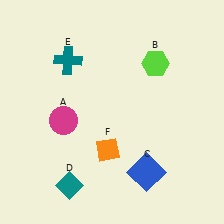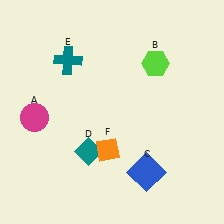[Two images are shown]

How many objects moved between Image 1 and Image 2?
2 objects moved between the two images.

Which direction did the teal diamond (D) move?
The teal diamond (D) moved up.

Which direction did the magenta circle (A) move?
The magenta circle (A) moved left.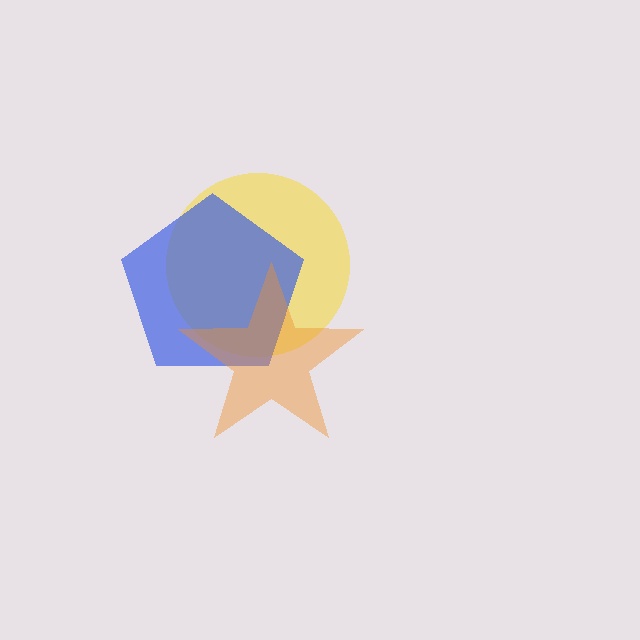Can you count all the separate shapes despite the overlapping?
Yes, there are 3 separate shapes.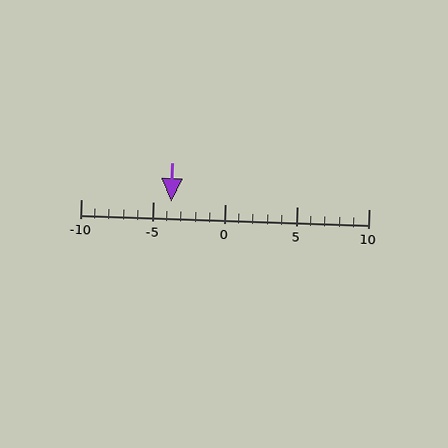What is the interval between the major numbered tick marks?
The major tick marks are spaced 5 units apart.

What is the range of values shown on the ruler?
The ruler shows values from -10 to 10.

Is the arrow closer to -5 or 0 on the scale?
The arrow is closer to -5.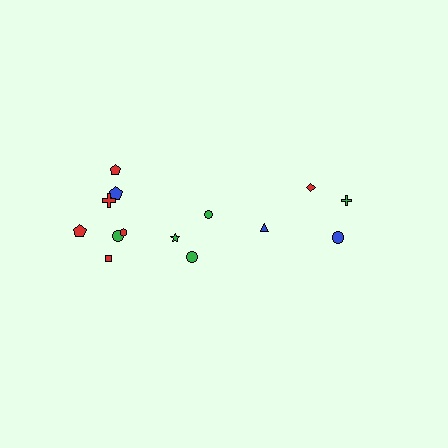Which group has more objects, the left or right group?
The left group.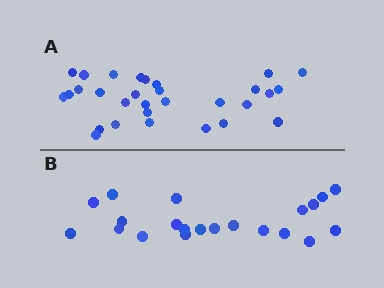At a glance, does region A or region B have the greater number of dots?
Region A (the top region) has more dots.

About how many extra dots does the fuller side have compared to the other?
Region A has roughly 8 or so more dots than region B.